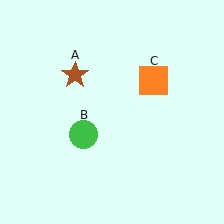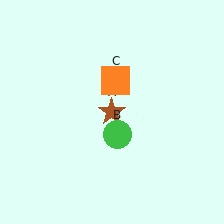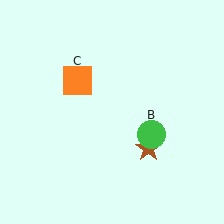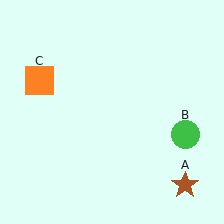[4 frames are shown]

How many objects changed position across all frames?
3 objects changed position: brown star (object A), green circle (object B), orange square (object C).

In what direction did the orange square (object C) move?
The orange square (object C) moved left.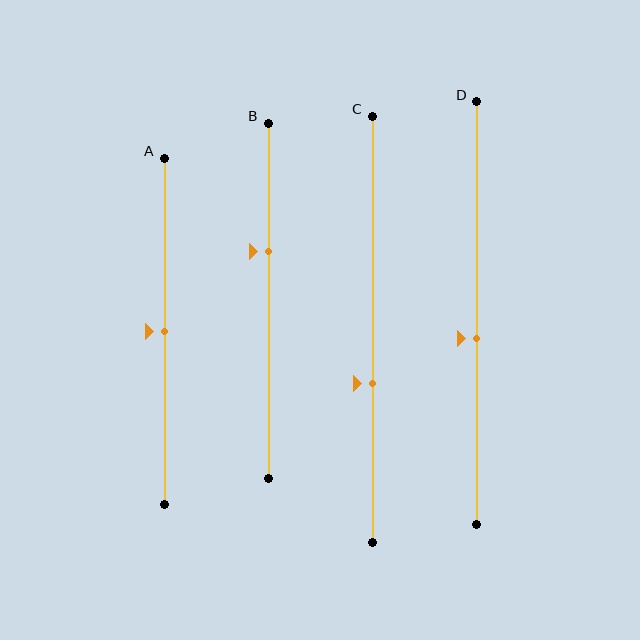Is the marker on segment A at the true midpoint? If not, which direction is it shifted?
Yes, the marker on segment A is at the true midpoint.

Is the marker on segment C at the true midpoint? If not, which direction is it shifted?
No, the marker on segment C is shifted downward by about 13% of the segment length.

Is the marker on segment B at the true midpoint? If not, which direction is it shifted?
No, the marker on segment B is shifted upward by about 14% of the segment length.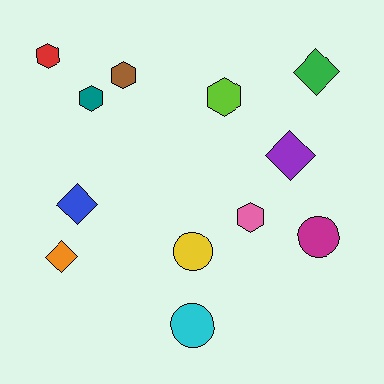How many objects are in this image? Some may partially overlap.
There are 12 objects.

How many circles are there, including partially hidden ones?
There are 3 circles.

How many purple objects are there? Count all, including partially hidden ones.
There is 1 purple object.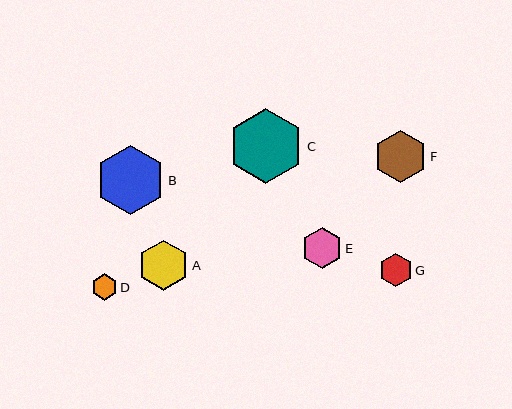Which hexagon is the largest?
Hexagon C is the largest with a size of approximately 75 pixels.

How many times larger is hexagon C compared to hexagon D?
Hexagon C is approximately 2.9 times the size of hexagon D.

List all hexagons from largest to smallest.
From largest to smallest: C, B, F, A, E, G, D.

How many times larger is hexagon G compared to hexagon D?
Hexagon G is approximately 1.3 times the size of hexagon D.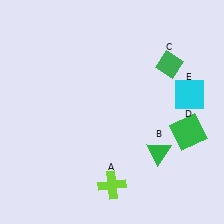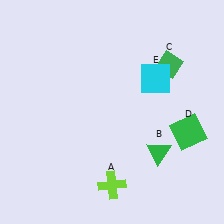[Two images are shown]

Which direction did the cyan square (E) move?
The cyan square (E) moved left.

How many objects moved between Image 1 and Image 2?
1 object moved between the two images.